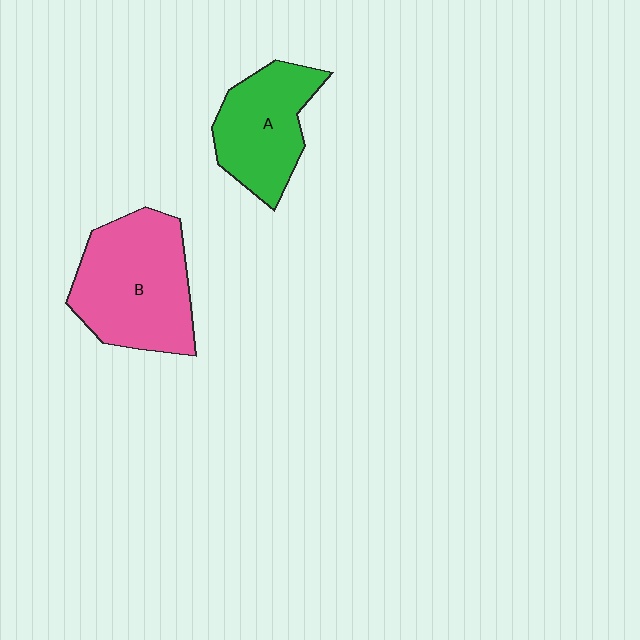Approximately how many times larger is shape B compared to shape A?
Approximately 1.4 times.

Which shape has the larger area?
Shape B (pink).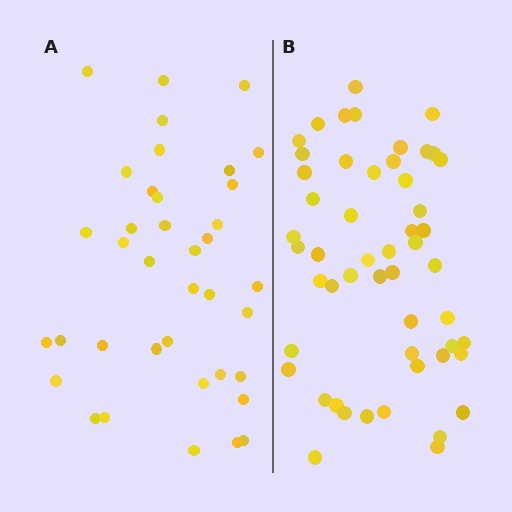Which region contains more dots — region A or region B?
Region B (the right region) has more dots.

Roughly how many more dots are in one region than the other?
Region B has approximately 15 more dots than region A.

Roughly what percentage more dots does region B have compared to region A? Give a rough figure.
About 35% more.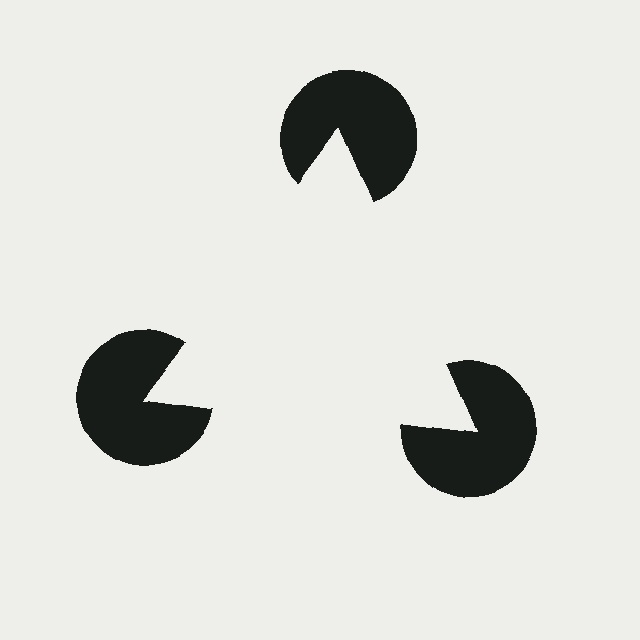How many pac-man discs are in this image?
There are 3 — one at each vertex of the illusory triangle.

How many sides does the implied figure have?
3 sides.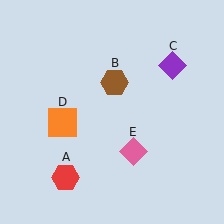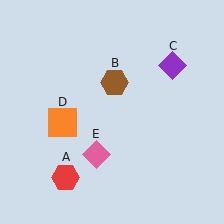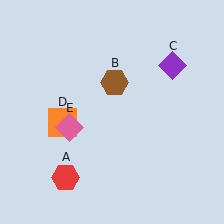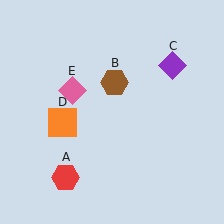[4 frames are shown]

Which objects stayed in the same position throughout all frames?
Red hexagon (object A) and brown hexagon (object B) and purple diamond (object C) and orange square (object D) remained stationary.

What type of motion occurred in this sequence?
The pink diamond (object E) rotated clockwise around the center of the scene.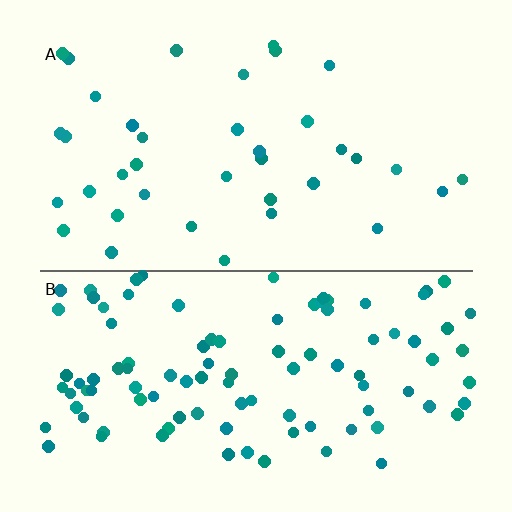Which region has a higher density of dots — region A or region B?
B (the bottom).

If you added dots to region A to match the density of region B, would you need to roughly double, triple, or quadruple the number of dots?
Approximately triple.